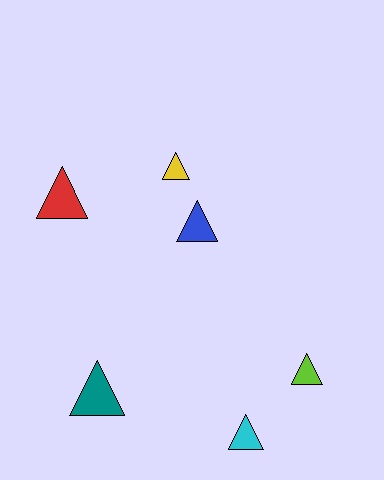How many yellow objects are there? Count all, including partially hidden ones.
There is 1 yellow object.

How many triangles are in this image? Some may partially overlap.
There are 6 triangles.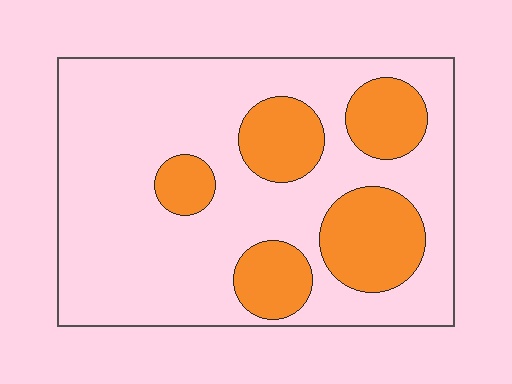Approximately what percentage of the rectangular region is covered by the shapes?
Approximately 25%.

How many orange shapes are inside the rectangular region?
5.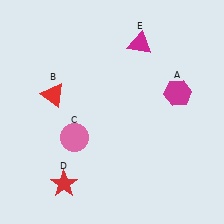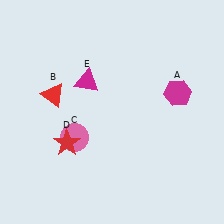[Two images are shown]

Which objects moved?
The objects that moved are: the red star (D), the magenta triangle (E).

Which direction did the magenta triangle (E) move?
The magenta triangle (E) moved left.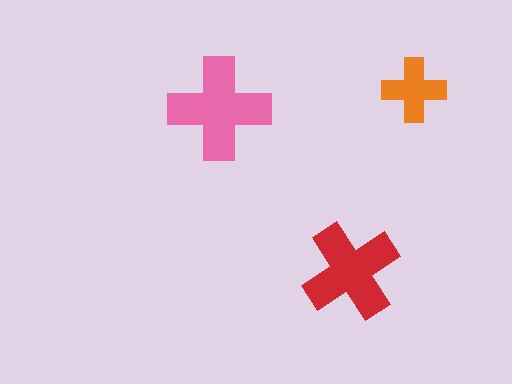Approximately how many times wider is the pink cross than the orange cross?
About 1.5 times wider.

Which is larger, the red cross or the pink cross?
The pink one.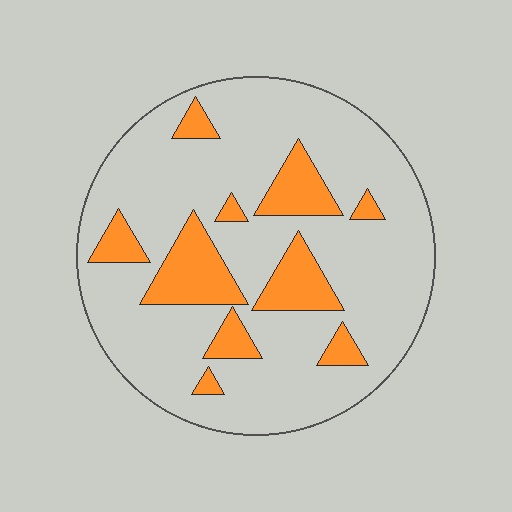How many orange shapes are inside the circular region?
10.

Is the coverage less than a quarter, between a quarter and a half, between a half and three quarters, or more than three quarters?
Less than a quarter.